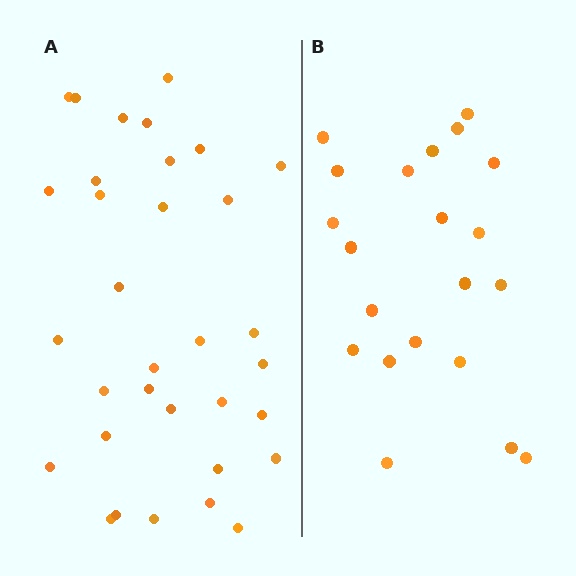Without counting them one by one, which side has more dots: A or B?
Region A (the left region) has more dots.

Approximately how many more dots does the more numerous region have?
Region A has roughly 12 or so more dots than region B.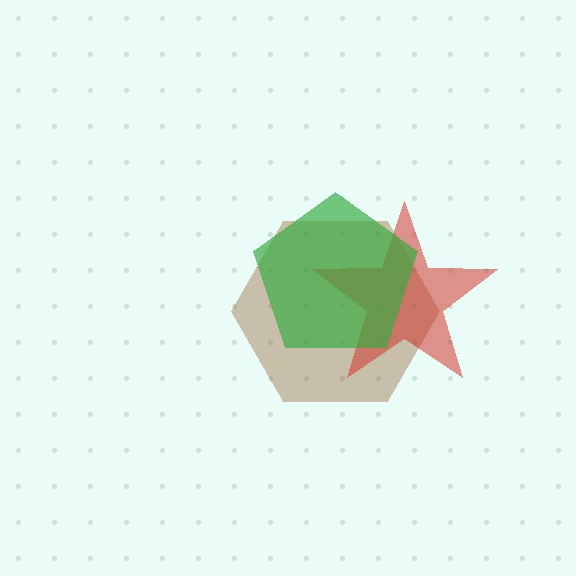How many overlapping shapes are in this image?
There are 3 overlapping shapes in the image.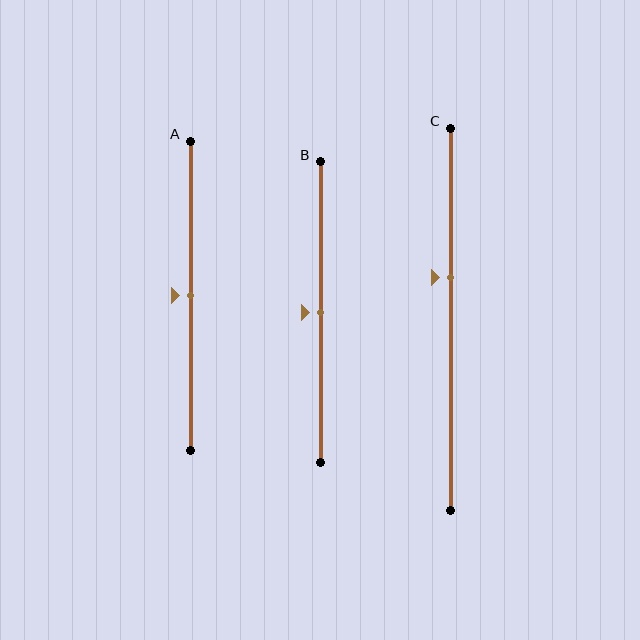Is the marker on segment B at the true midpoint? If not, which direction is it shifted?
Yes, the marker on segment B is at the true midpoint.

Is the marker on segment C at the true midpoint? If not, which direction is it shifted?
No, the marker on segment C is shifted upward by about 11% of the segment length.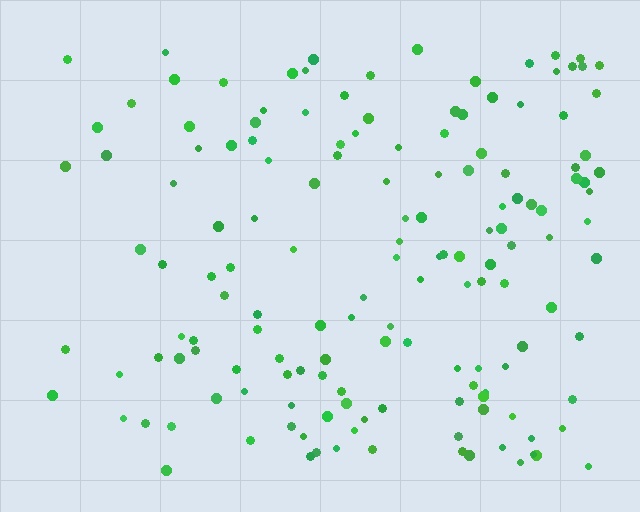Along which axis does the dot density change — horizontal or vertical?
Horizontal.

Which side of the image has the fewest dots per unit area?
The left.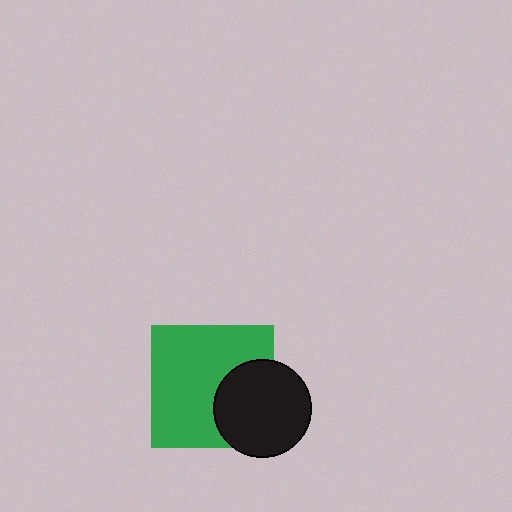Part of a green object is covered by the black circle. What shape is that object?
It is a square.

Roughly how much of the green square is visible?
Most of it is visible (roughly 69%).